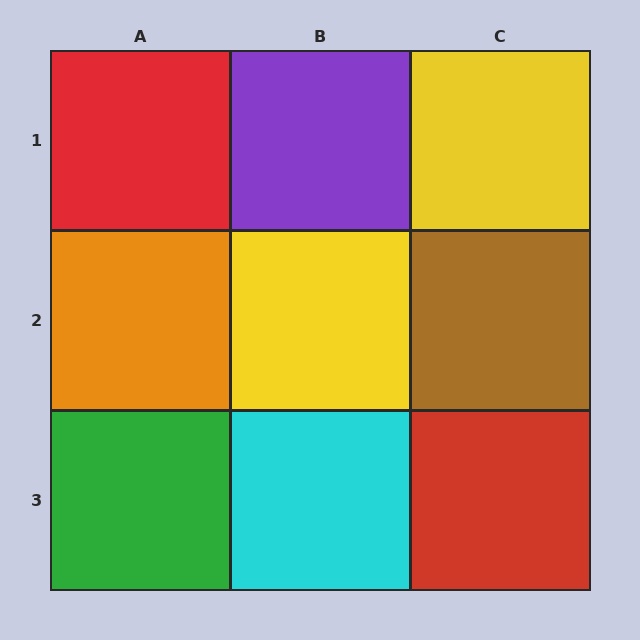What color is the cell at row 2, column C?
Brown.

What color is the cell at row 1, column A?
Red.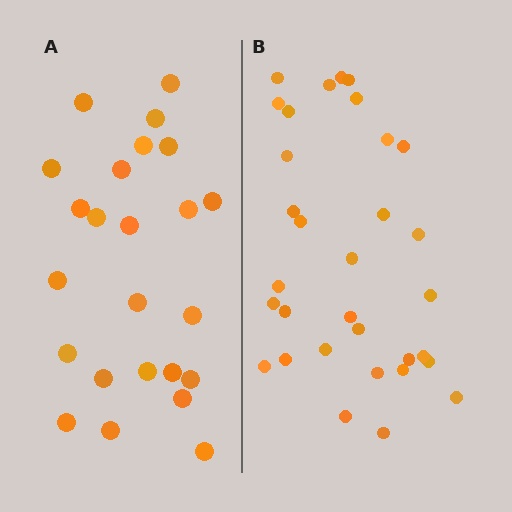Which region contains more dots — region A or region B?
Region B (the right region) has more dots.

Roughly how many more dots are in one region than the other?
Region B has roughly 8 or so more dots than region A.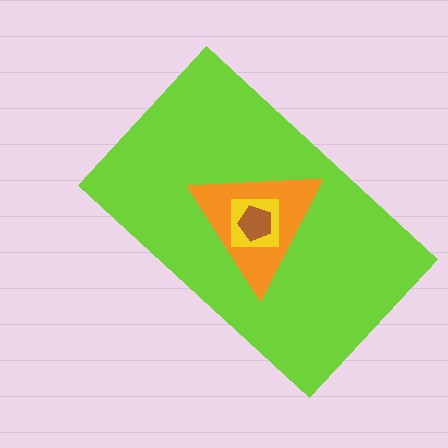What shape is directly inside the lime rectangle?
The orange triangle.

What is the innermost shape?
The brown pentagon.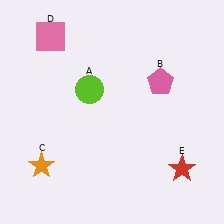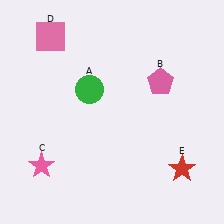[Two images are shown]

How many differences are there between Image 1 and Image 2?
There are 2 differences between the two images.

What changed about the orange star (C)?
In Image 1, C is orange. In Image 2, it changed to pink.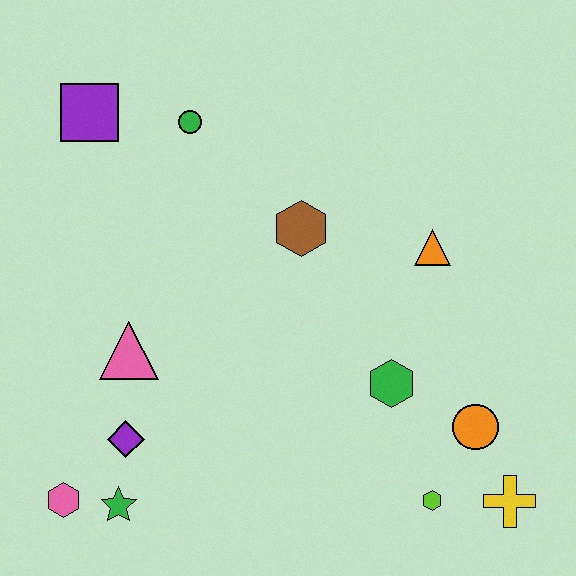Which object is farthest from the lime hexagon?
The purple square is farthest from the lime hexagon.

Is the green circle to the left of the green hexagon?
Yes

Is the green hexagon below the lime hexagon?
No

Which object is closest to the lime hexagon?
The yellow cross is closest to the lime hexagon.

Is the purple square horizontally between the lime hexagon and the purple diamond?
No